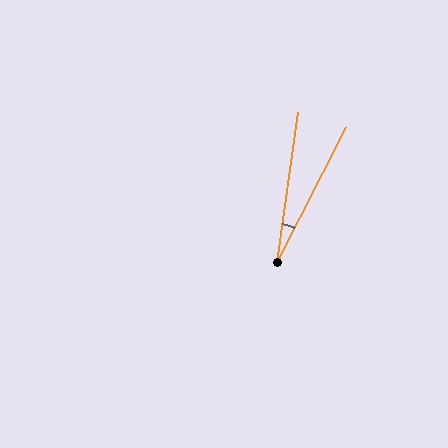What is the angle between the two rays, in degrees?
Approximately 19 degrees.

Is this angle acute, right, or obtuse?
It is acute.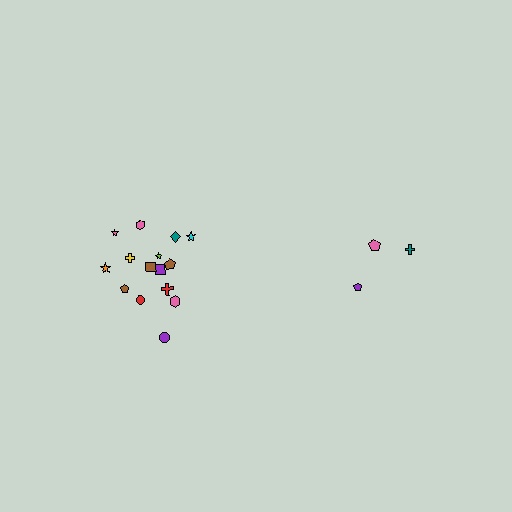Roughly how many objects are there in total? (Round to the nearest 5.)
Roughly 20 objects in total.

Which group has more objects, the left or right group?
The left group.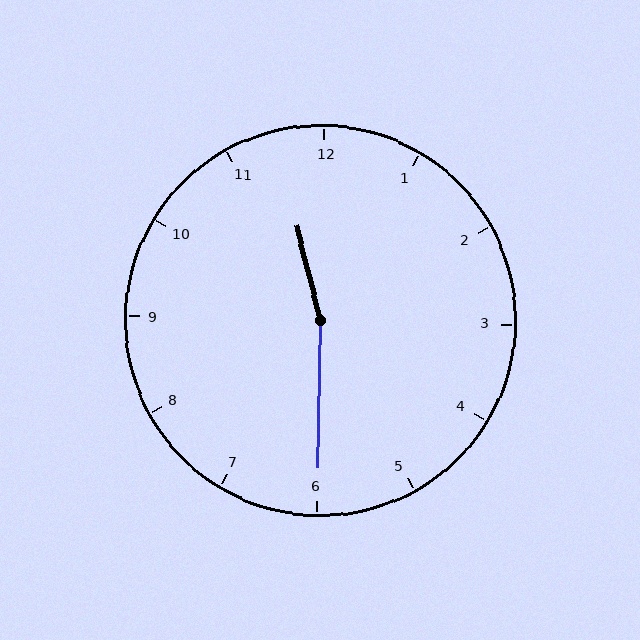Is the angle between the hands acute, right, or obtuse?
It is obtuse.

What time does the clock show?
11:30.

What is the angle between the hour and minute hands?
Approximately 165 degrees.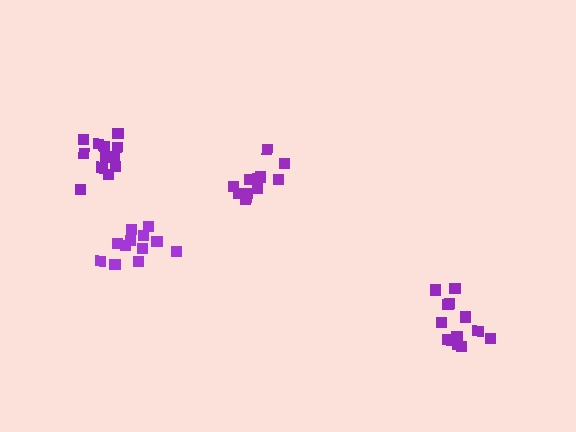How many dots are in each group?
Group 1: 12 dots, Group 2: 12 dots, Group 3: 12 dots, Group 4: 14 dots (50 total).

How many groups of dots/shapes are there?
There are 4 groups.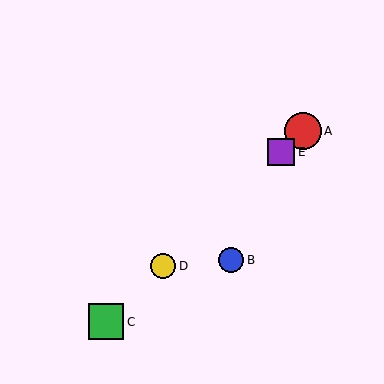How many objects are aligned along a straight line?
4 objects (A, C, D, E) are aligned along a straight line.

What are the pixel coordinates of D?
Object D is at (163, 266).